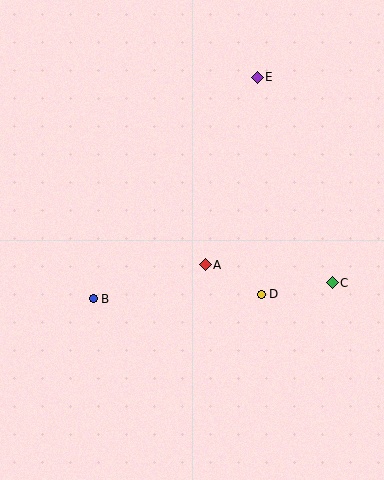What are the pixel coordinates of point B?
Point B is at (93, 299).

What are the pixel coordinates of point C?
Point C is at (332, 283).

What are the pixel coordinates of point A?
Point A is at (205, 265).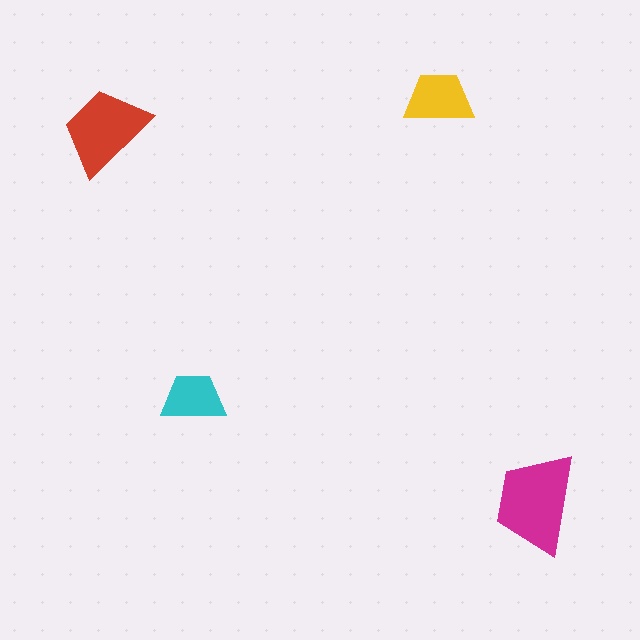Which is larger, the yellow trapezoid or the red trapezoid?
The red one.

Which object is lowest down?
The magenta trapezoid is bottommost.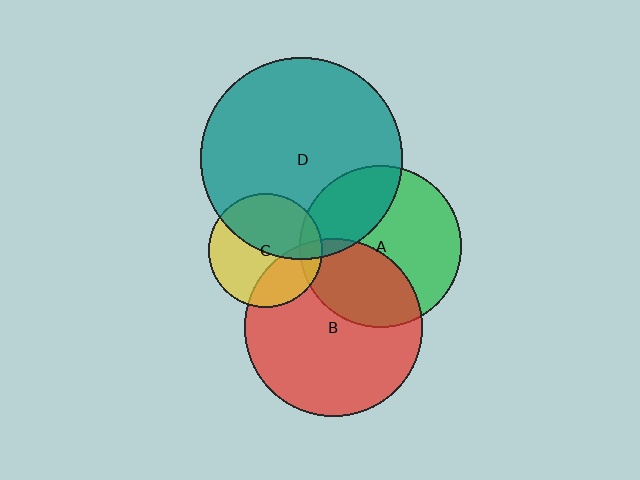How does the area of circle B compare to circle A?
Approximately 1.2 times.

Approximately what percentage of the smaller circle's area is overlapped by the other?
Approximately 45%.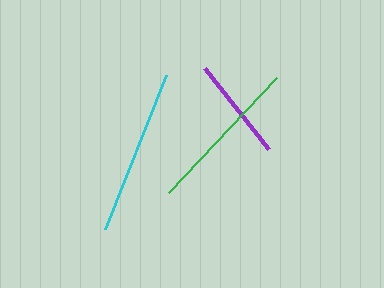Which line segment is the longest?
The cyan line is the longest at approximately 166 pixels.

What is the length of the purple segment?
The purple segment is approximately 103 pixels long.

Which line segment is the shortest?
The purple line is the shortest at approximately 103 pixels.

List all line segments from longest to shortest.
From longest to shortest: cyan, green, purple.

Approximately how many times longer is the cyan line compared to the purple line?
The cyan line is approximately 1.6 times the length of the purple line.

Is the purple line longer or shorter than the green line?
The green line is longer than the purple line.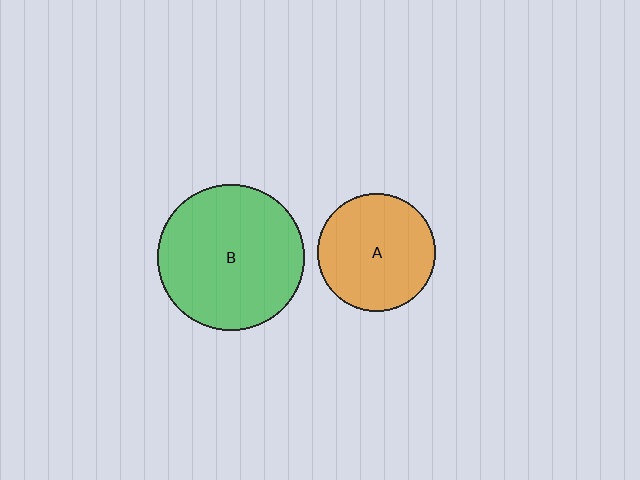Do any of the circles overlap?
No, none of the circles overlap.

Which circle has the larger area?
Circle B (green).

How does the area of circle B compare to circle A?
Approximately 1.5 times.